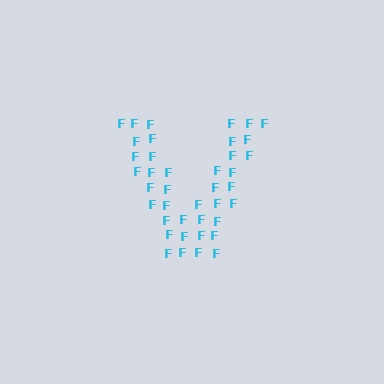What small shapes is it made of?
It is made of small letter F's.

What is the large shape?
The large shape is the letter V.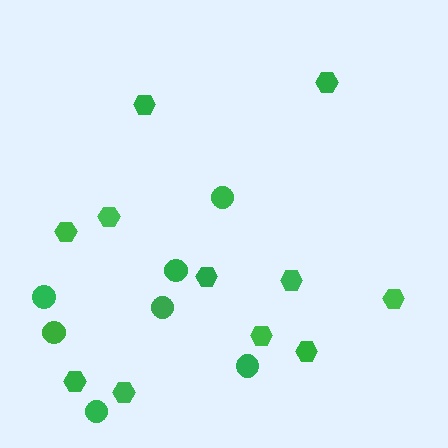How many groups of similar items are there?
There are 2 groups: one group of hexagons (11) and one group of circles (7).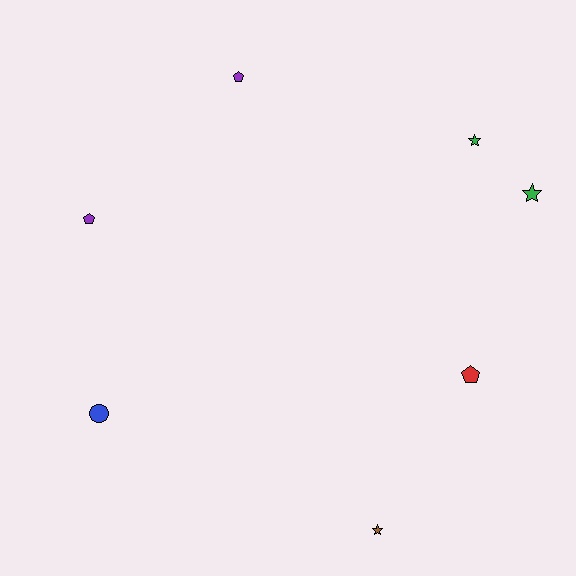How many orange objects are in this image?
There are no orange objects.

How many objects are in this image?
There are 7 objects.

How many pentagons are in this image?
There are 3 pentagons.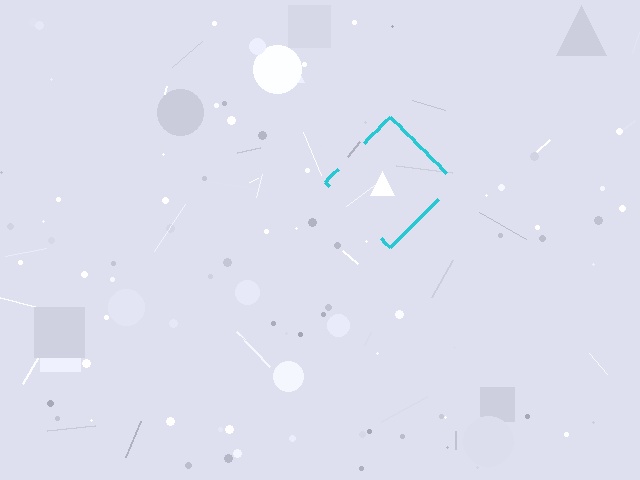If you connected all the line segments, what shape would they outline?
They would outline a diamond.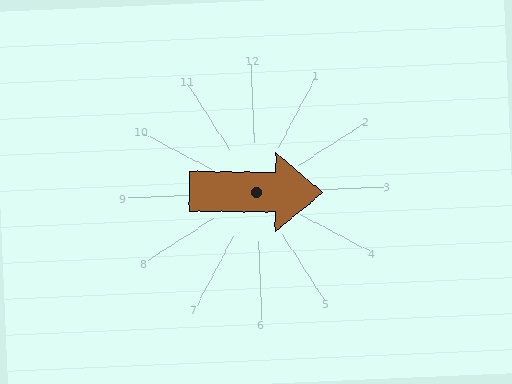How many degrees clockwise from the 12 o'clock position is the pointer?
Approximately 93 degrees.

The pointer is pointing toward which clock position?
Roughly 3 o'clock.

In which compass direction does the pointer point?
East.